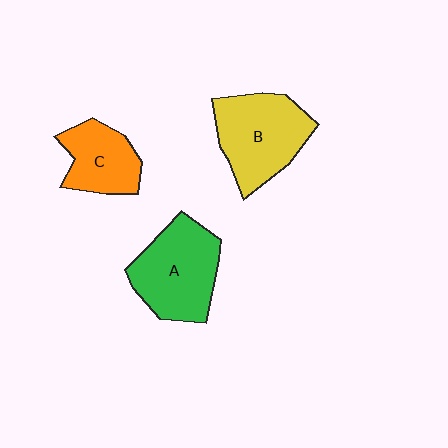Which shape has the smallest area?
Shape C (orange).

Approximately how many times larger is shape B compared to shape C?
Approximately 1.5 times.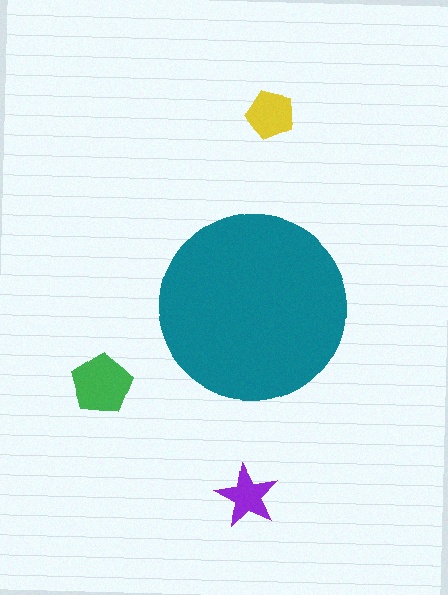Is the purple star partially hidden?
No, the purple star is fully visible.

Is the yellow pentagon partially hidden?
No, the yellow pentagon is fully visible.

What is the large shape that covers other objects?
A teal circle.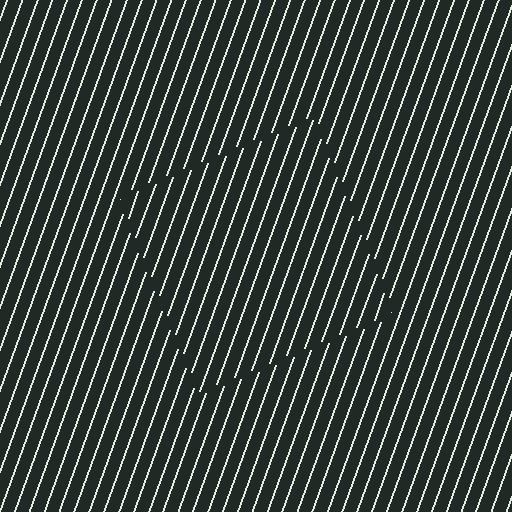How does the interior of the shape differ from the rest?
The interior of the shape contains the same grating, shifted by half a period — the contour is defined by the phase discontinuity where line-ends from the inner and outer gratings abut.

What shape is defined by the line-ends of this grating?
An illusory square. The interior of the shape contains the same grating, shifted by half a period — the contour is defined by the phase discontinuity where line-ends from the inner and outer gratings abut.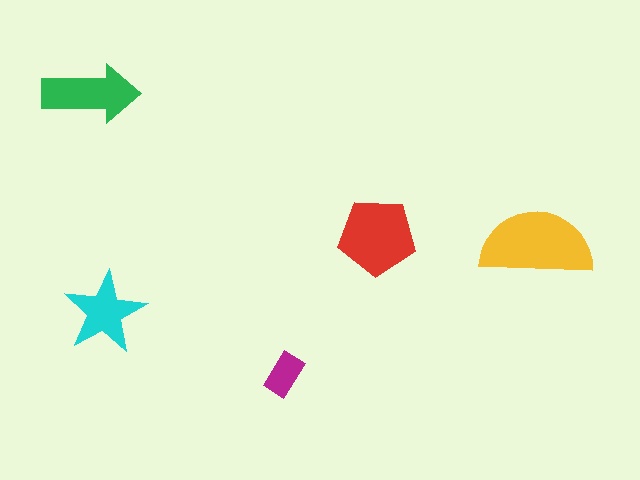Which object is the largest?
The yellow semicircle.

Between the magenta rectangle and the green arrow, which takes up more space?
The green arrow.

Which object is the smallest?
The magenta rectangle.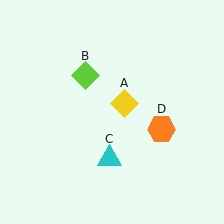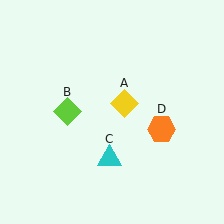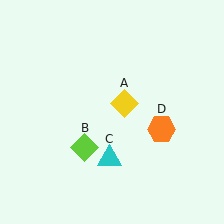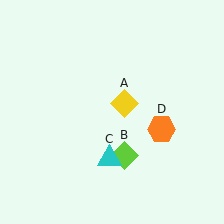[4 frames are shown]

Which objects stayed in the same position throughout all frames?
Yellow diamond (object A) and cyan triangle (object C) and orange hexagon (object D) remained stationary.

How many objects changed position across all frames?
1 object changed position: lime diamond (object B).